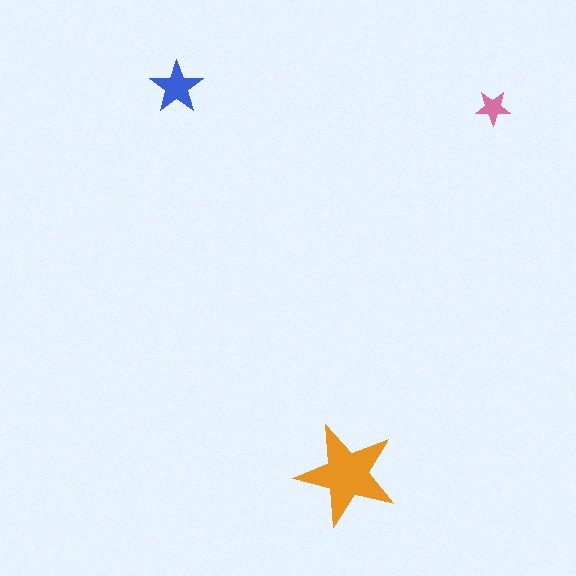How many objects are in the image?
There are 3 objects in the image.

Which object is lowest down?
The orange star is bottommost.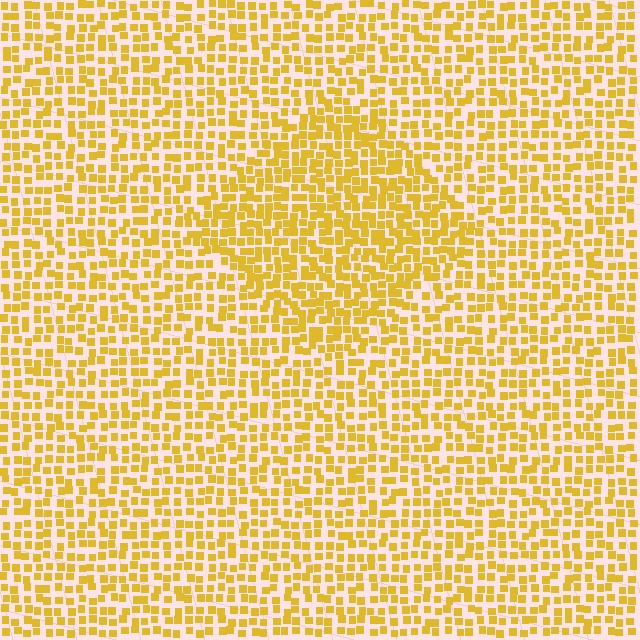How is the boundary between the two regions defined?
The boundary is defined by a change in element density (approximately 1.5x ratio). All elements are the same color, size, and shape.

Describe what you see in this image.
The image contains small yellow elements arranged at two different densities. A diamond-shaped region is visible where the elements are more densely packed than the surrounding area.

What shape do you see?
I see a diamond.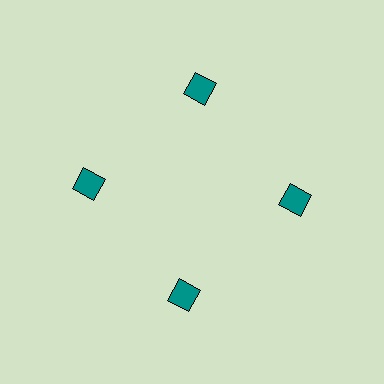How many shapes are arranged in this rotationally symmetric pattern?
There are 4 shapes, arranged in 4 groups of 1.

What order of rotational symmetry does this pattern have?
This pattern has 4-fold rotational symmetry.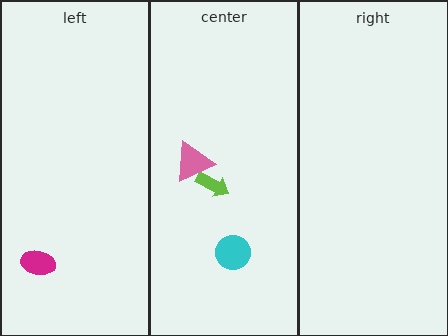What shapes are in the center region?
The lime arrow, the cyan circle, the pink triangle.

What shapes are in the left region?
The magenta ellipse.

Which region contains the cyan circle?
The center region.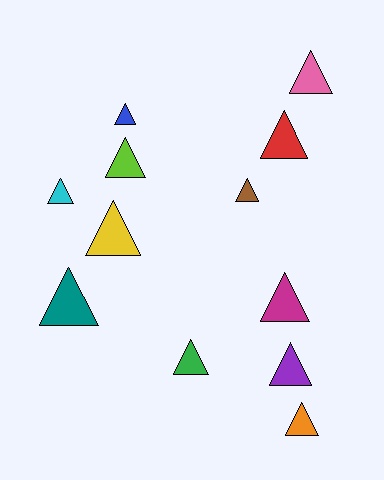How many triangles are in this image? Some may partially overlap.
There are 12 triangles.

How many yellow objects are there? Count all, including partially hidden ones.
There is 1 yellow object.